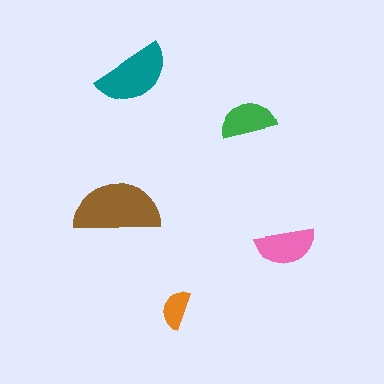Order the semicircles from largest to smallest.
the brown one, the teal one, the pink one, the green one, the orange one.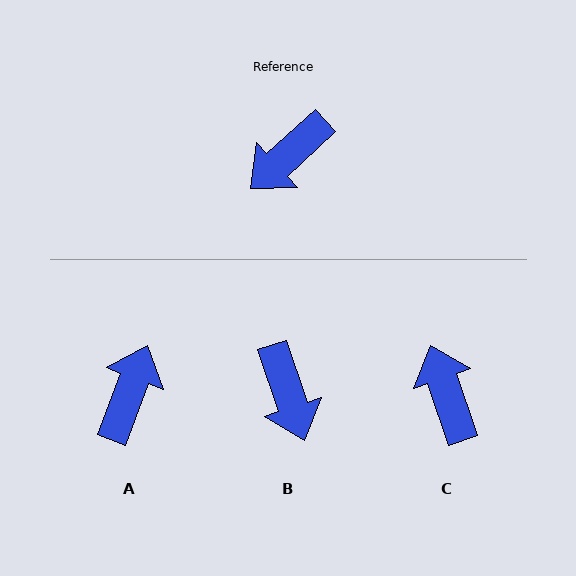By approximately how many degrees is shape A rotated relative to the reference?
Approximately 153 degrees clockwise.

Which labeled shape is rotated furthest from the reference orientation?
A, about 153 degrees away.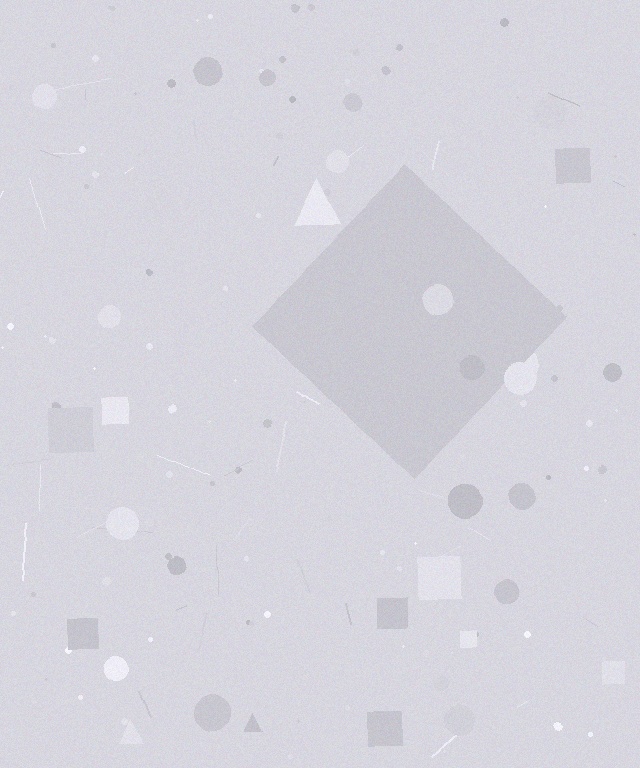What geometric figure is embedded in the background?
A diamond is embedded in the background.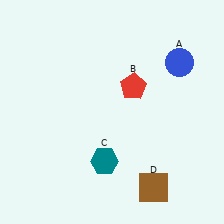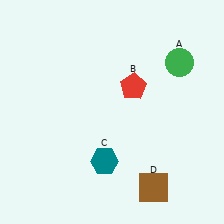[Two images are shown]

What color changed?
The circle (A) changed from blue in Image 1 to green in Image 2.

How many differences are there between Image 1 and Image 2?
There is 1 difference between the two images.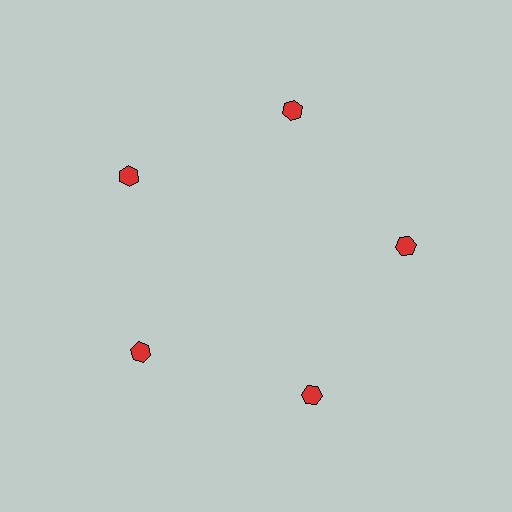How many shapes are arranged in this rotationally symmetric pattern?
There are 5 shapes, arranged in 5 groups of 1.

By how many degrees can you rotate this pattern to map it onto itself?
The pattern maps onto itself every 72 degrees of rotation.